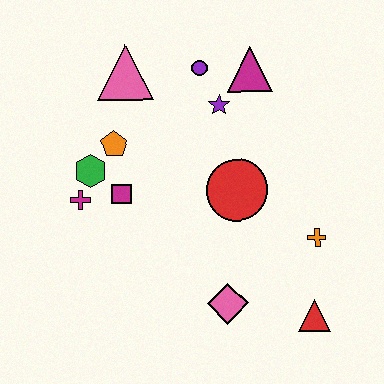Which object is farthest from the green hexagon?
The red triangle is farthest from the green hexagon.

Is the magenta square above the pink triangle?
No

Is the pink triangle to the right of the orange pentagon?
Yes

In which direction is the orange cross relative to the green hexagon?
The orange cross is to the right of the green hexagon.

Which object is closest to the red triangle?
The orange cross is closest to the red triangle.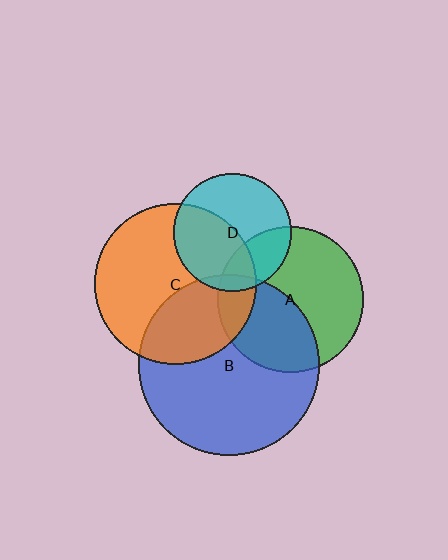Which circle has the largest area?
Circle B (blue).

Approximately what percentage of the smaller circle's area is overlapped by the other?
Approximately 45%.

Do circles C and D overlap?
Yes.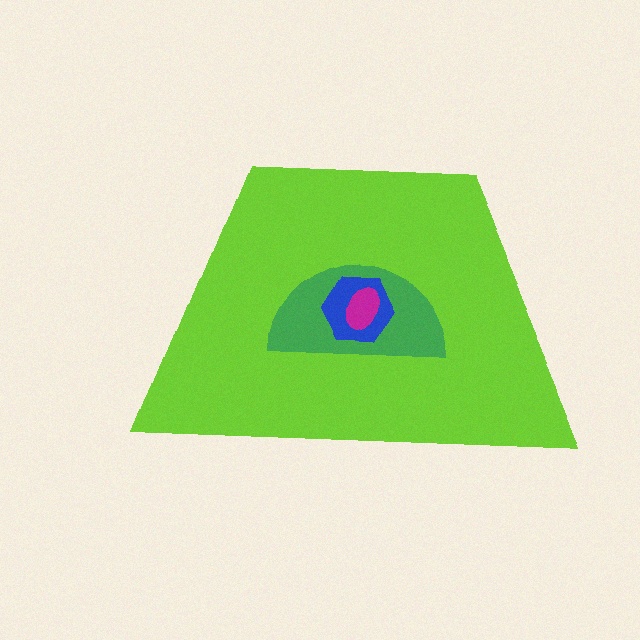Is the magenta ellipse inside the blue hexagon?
Yes.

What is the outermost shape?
The lime trapezoid.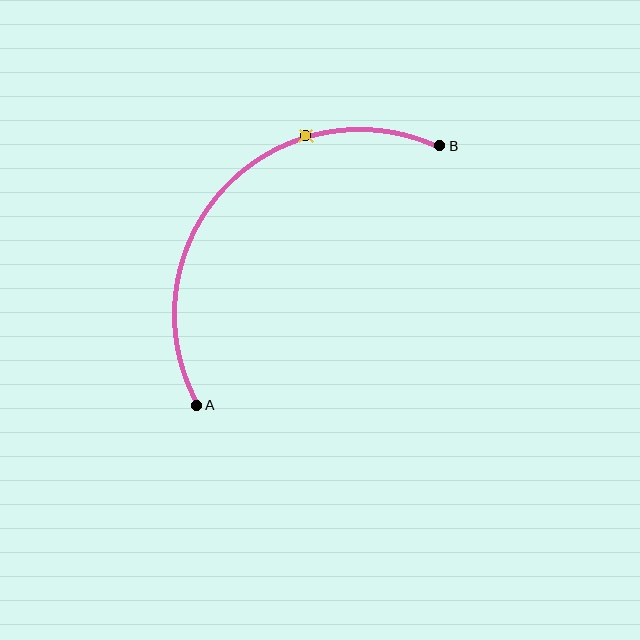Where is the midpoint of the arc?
The arc midpoint is the point on the curve farthest from the straight line joining A and B. It sits above and to the left of that line.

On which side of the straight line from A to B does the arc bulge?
The arc bulges above and to the left of the straight line connecting A and B.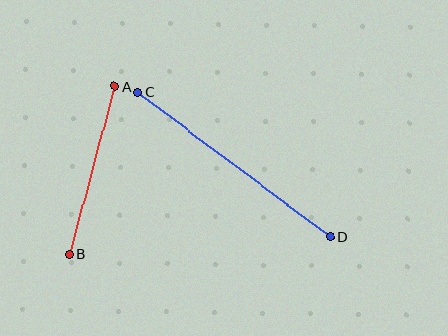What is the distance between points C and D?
The distance is approximately 241 pixels.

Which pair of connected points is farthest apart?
Points C and D are farthest apart.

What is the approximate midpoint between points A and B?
The midpoint is at approximately (92, 170) pixels.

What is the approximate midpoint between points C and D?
The midpoint is at approximately (234, 164) pixels.